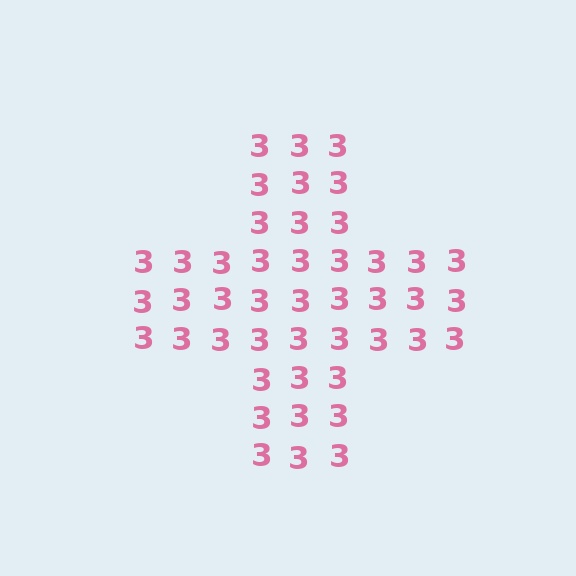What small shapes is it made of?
It is made of small digit 3's.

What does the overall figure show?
The overall figure shows a cross.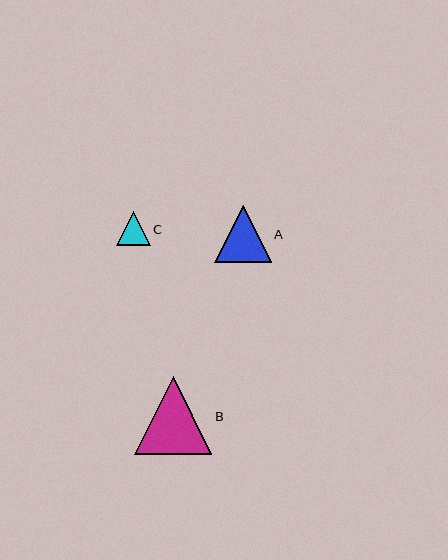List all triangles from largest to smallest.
From largest to smallest: B, A, C.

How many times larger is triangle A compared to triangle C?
Triangle A is approximately 1.7 times the size of triangle C.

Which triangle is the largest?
Triangle B is the largest with a size of approximately 77 pixels.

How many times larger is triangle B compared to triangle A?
Triangle B is approximately 1.4 times the size of triangle A.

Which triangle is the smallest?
Triangle C is the smallest with a size of approximately 34 pixels.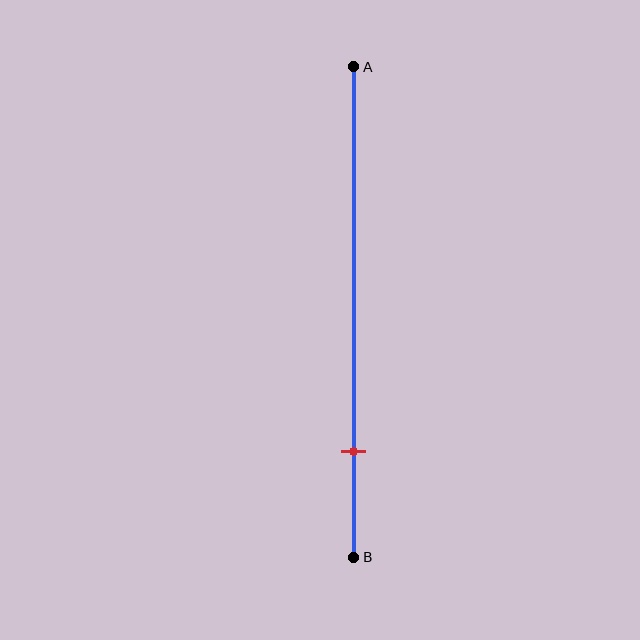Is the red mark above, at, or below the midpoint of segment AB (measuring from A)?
The red mark is below the midpoint of segment AB.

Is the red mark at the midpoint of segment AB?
No, the mark is at about 80% from A, not at the 50% midpoint.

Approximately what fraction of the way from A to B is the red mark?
The red mark is approximately 80% of the way from A to B.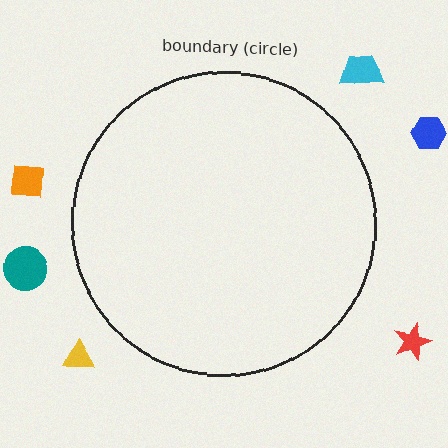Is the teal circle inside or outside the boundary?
Outside.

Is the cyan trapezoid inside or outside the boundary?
Outside.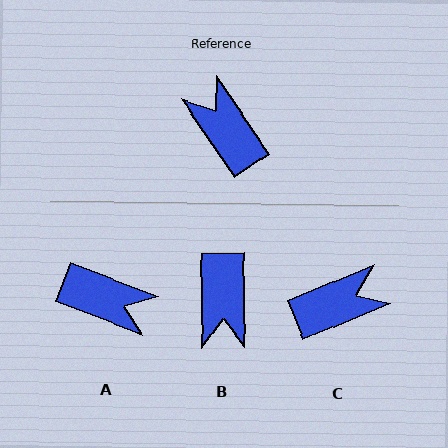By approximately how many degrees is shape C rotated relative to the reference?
Approximately 101 degrees clockwise.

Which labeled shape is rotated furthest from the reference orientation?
B, about 147 degrees away.